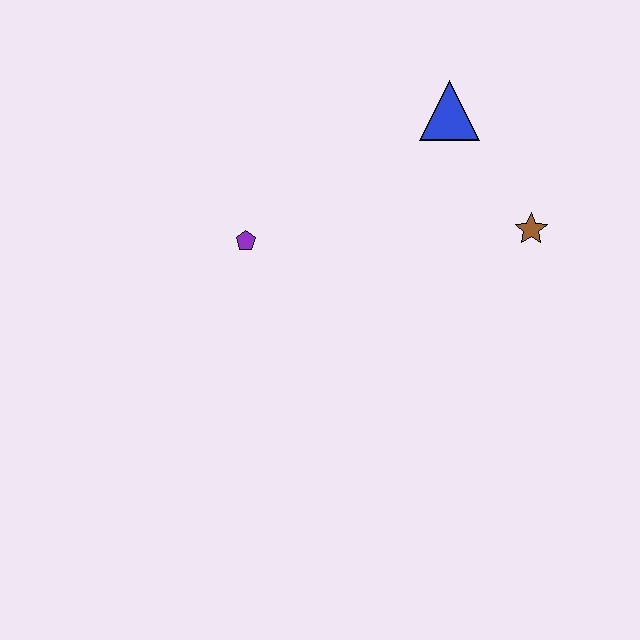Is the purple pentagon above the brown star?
No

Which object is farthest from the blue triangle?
The purple pentagon is farthest from the blue triangle.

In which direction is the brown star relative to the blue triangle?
The brown star is below the blue triangle.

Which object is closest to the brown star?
The blue triangle is closest to the brown star.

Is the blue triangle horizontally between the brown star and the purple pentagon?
Yes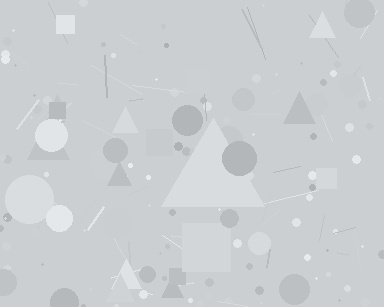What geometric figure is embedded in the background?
A triangle is embedded in the background.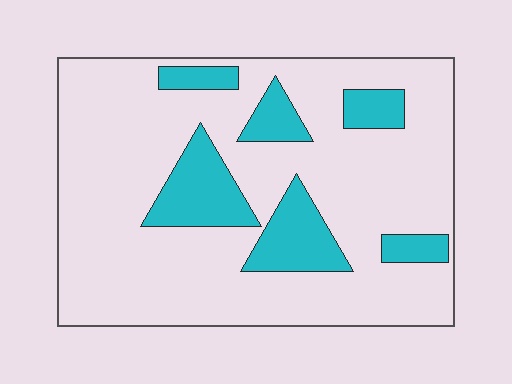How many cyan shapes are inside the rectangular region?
6.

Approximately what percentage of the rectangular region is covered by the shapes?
Approximately 20%.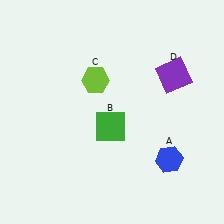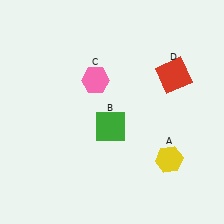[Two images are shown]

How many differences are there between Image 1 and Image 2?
There are 3 differences between the two images.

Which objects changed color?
A changed from blue to yellow. C changed from lime to pink. D changed from purple to red.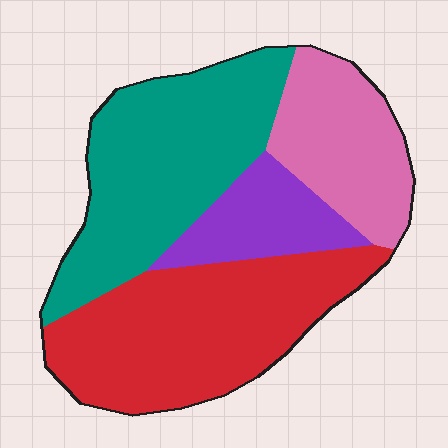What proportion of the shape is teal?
Teal covers around 35% of the shape.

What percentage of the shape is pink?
Pink covers 19% of the shape.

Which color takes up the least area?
Purple, at roughly 10%.